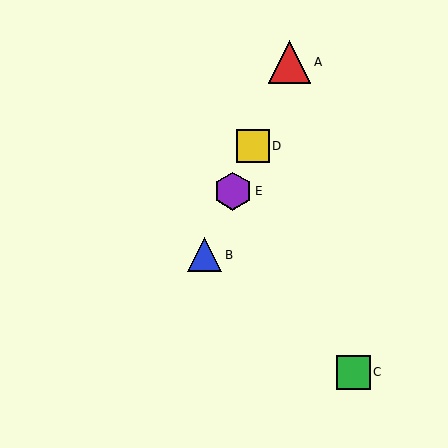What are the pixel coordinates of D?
Object D is at (253, 146).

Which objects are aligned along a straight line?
Objects A, B, D, E are aligned along a straight line.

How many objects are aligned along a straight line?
4 objects (A, B, D, E) are aligned along a straight line.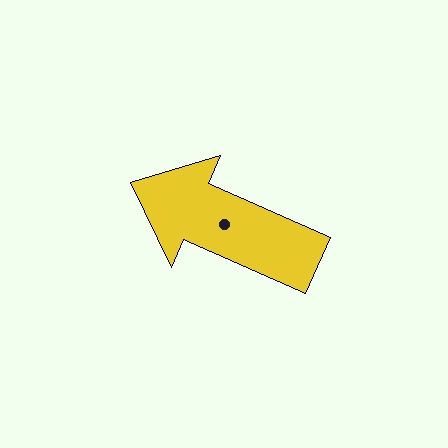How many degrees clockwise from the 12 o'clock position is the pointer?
Approximately 294 degrees.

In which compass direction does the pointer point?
Northwest.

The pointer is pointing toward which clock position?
Roughly 10 o'clock.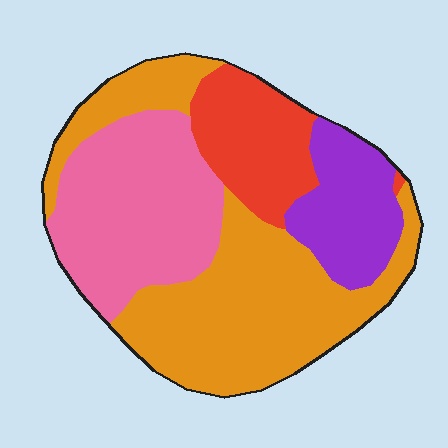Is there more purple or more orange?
Orange.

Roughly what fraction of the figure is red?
Red takes up about one sixth (1/6) of the figure.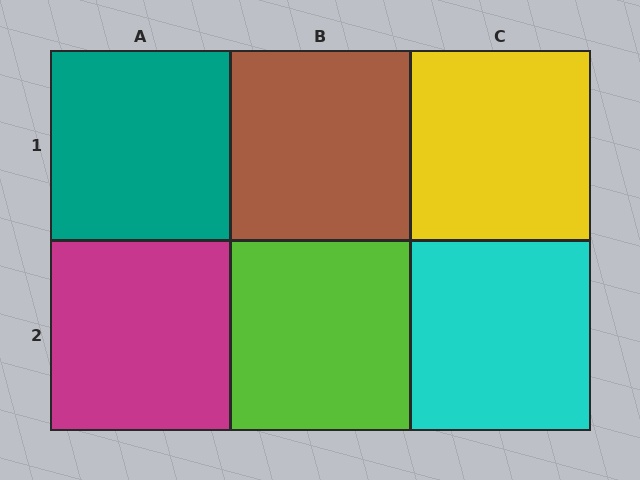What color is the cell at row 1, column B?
Brown.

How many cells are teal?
1 cell is teal.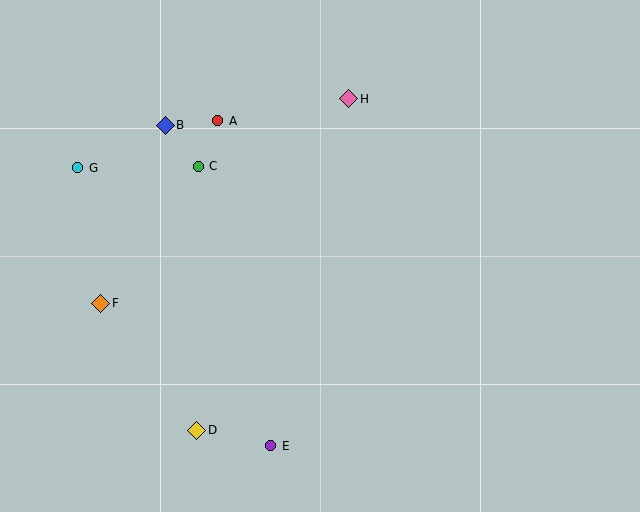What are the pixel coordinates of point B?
Point B is at (165, 125).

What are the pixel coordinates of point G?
Point G is at (78, 168).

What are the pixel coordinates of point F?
Point F is at (101, 303).